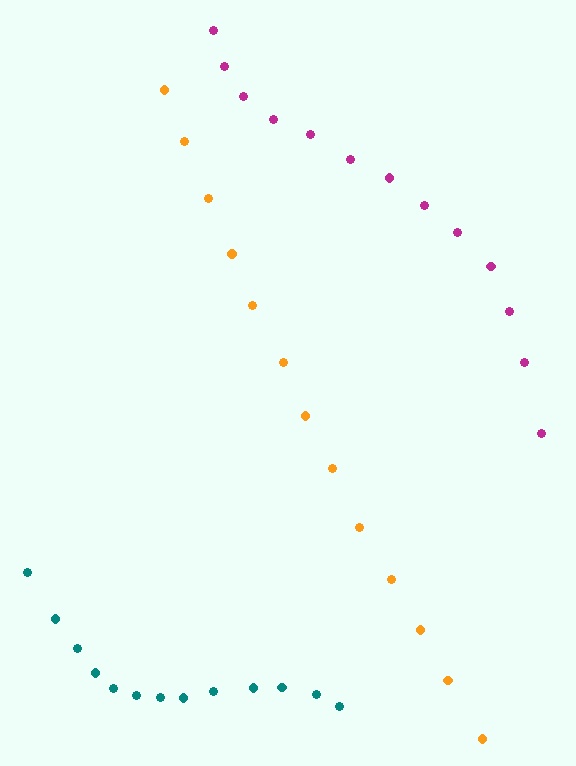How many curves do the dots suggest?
There are 3 distinct paths.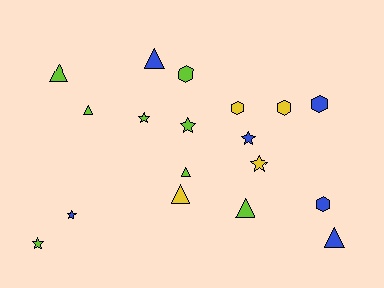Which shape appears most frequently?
Triangle, with 7 objects.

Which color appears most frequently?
Lime, with 8 objects.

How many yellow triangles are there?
There is 1 yellow triangle.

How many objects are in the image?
There are 18 objects.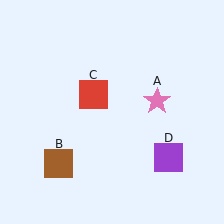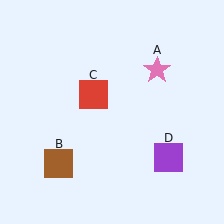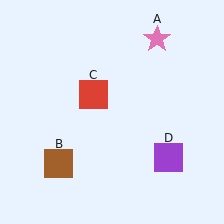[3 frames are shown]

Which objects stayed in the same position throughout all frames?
Brown square (object B) and red square (object C) and purple square (object D) remained stationary.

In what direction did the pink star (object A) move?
The pink star (object A) moved up.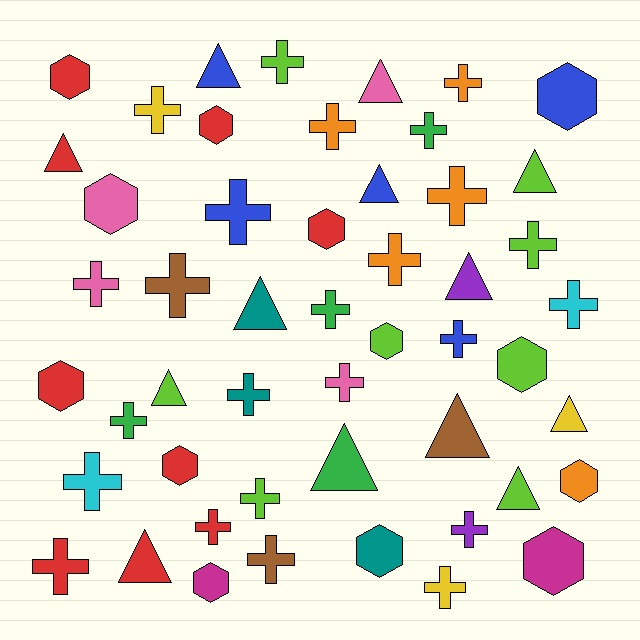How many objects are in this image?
There are 50 objects.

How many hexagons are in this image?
There are 13 hexagons.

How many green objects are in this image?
There are 4 green objects.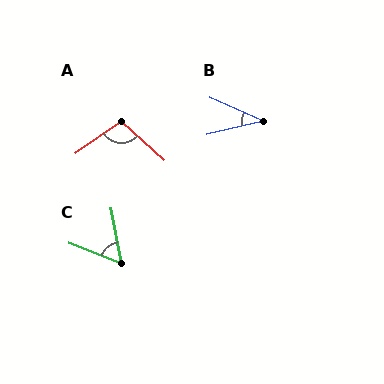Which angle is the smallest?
B, at approximately 37 degrees.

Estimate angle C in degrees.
Approximately 58 degrees.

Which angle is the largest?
A, at approximately 103 degrees.